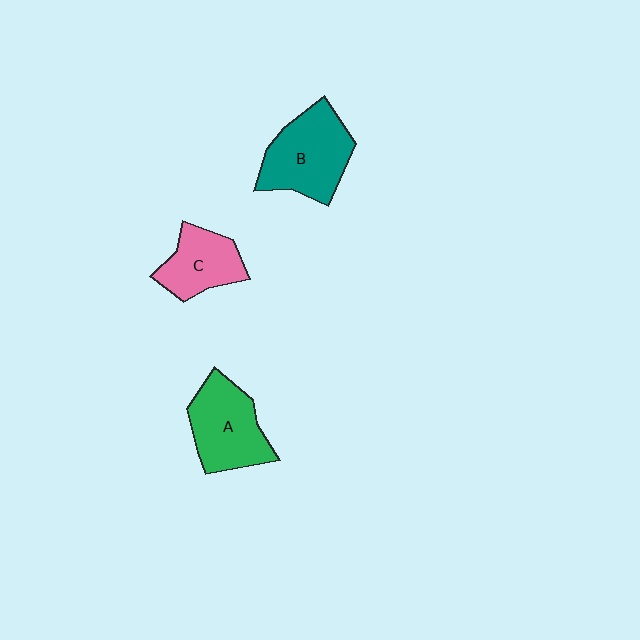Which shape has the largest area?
Shape B (teal).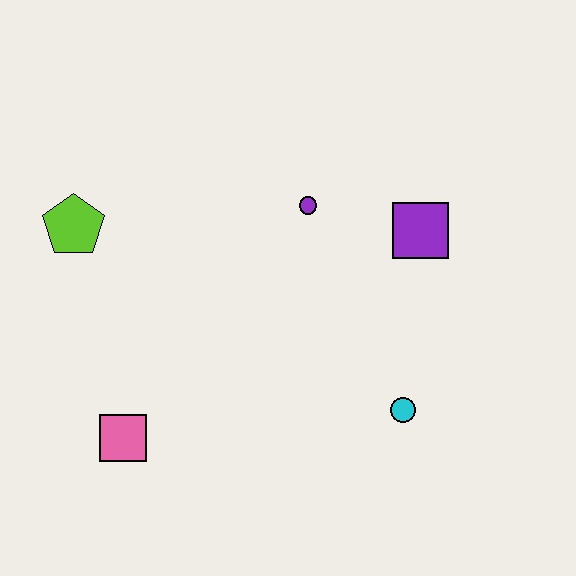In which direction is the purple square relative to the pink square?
The purple square is to the right of the pink square.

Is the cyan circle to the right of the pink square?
Yes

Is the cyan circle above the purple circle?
No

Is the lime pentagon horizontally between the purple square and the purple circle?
No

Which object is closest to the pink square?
The lime pentagon is closest to the pink square.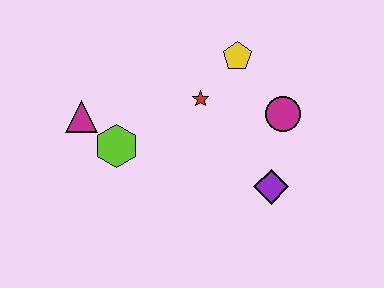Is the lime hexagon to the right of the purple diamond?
No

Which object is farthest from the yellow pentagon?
The magenta triangle is farthest from the yellow pentagon.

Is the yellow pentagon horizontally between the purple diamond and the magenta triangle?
Yes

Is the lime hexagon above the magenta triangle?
No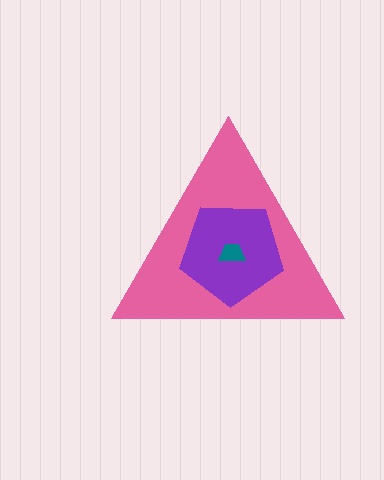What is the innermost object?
The teal trapezoid.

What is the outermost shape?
The pink triangle.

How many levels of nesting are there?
3.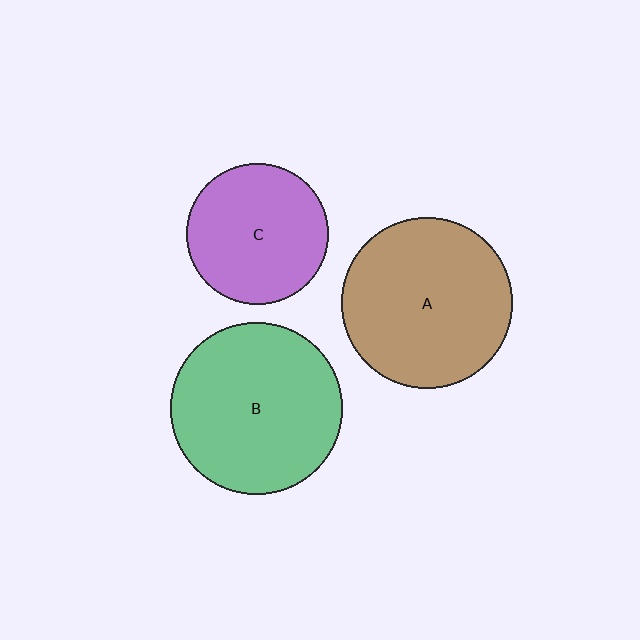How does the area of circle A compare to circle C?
Approximately 1.5 times.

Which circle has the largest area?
Circle B (green).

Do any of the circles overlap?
No, none of the circles overlap.